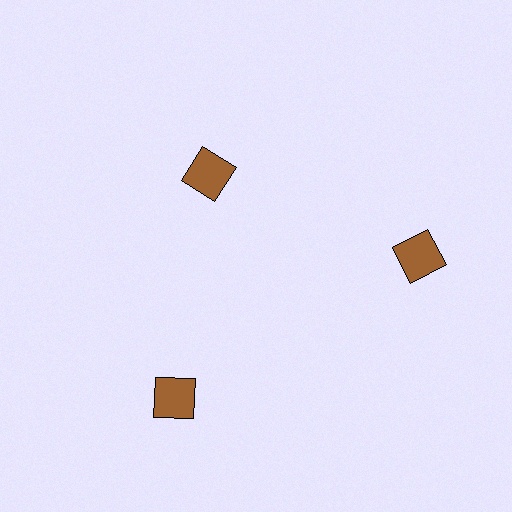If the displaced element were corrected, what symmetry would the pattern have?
It would have 3-fold rotational symmetry — the pattern would map onto itself every 120 degrees.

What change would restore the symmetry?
The symmetry would be restored by moving it outward, back onto the ring so that all 3 squares sit at equal angles and equal distance from the center.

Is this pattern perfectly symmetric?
No. The 3 brown squares are arranged in a ring, but one element near the 11 o'clock position is pulled inward toward the center, breaking the 3-fold rotational symmetry.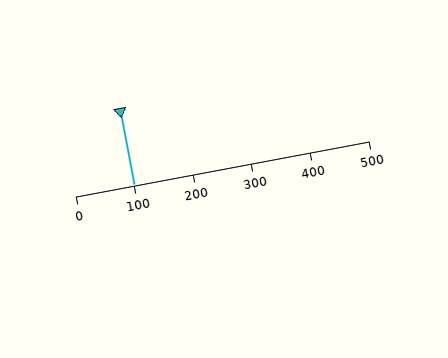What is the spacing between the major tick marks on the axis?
The major ticks are spaced 100 apart.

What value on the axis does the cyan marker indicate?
The marker indicates approximately 100.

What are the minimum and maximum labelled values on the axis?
The axis runs from 0 to 500.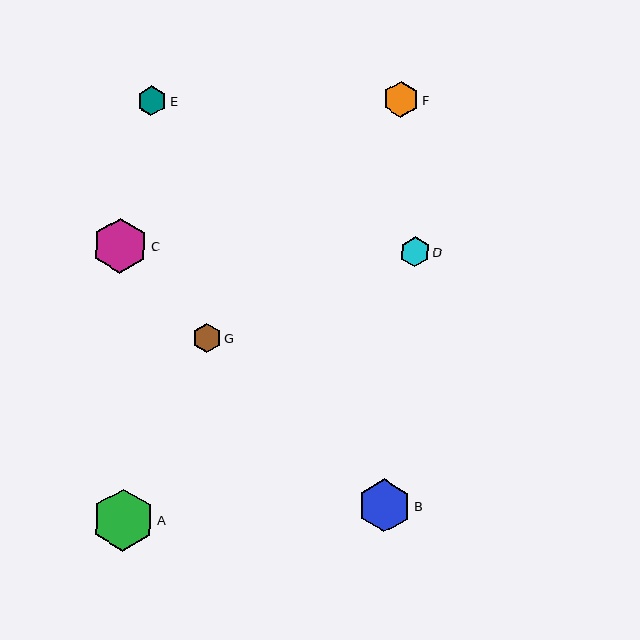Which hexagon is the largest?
Hexagon A is the largest with a size of approximately 62 pixels.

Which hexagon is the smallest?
Hexagon G is the smallest with a size of approximately 28 pixels.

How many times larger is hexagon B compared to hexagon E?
Hexagon B is approximately 1.7 times the size of hexagon E.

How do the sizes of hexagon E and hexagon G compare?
Hexagon E and hexagon G are approximately the same size.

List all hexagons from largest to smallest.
From largest to smallest: A, C, B, F, E, D, G.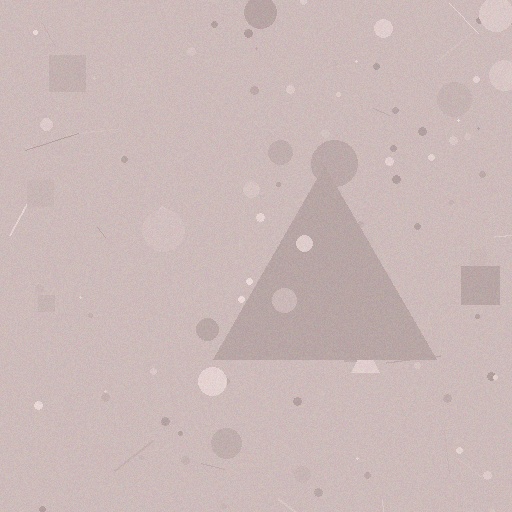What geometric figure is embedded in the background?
A triangle is embedded in the background.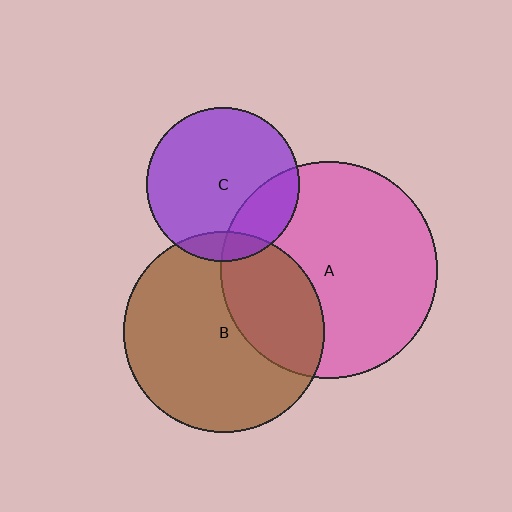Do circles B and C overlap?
Yes.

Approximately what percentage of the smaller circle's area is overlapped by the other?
Approximately 10%.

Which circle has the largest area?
Circle A (pink).